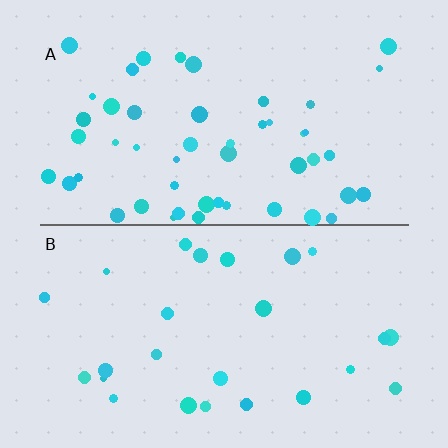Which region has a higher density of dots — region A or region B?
A (the top).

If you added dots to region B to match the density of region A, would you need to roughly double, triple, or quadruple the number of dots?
Approximately double.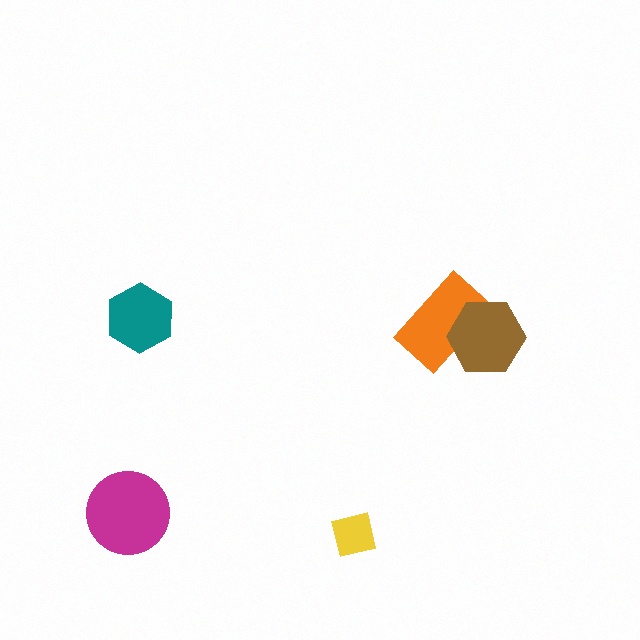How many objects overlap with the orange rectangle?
1 object overlaps with the orange rectangle.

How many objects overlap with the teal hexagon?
0 objects overlap with the teal hexagon.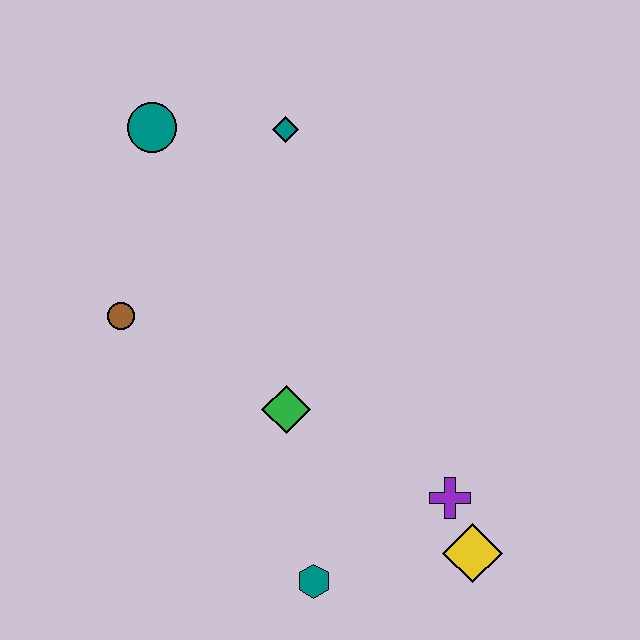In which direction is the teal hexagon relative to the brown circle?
The teal hexagon is below the brown circle.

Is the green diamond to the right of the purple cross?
No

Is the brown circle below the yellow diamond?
No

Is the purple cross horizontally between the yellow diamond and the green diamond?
Yes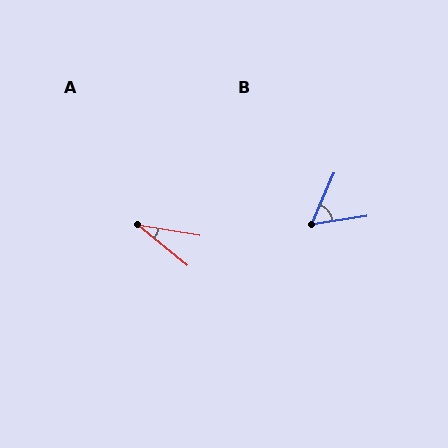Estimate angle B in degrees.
Approximately 58 degrees.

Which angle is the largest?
B, at approximately 58 degrees.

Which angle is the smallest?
A, at approximately 30 degrees.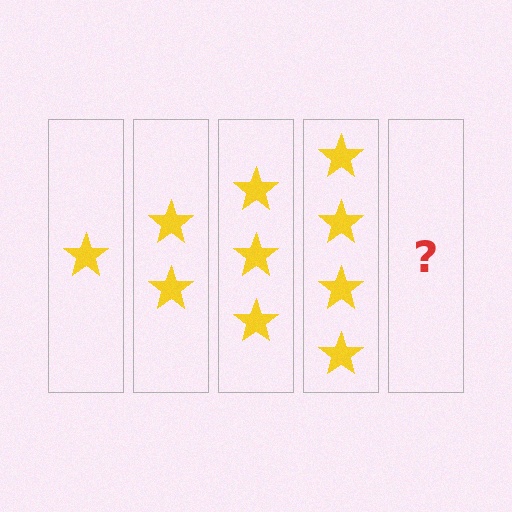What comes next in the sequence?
The next element should be 5 stars.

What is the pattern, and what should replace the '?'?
The pattern is that each step adds one more star. The '?' should be 5 stars.